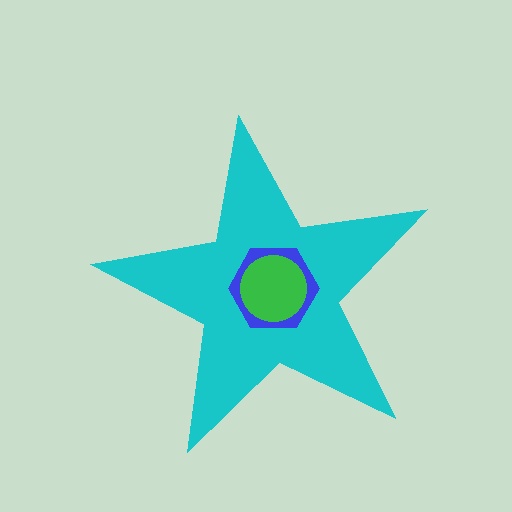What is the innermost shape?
The green circle.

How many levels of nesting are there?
3.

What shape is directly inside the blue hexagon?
The green circle.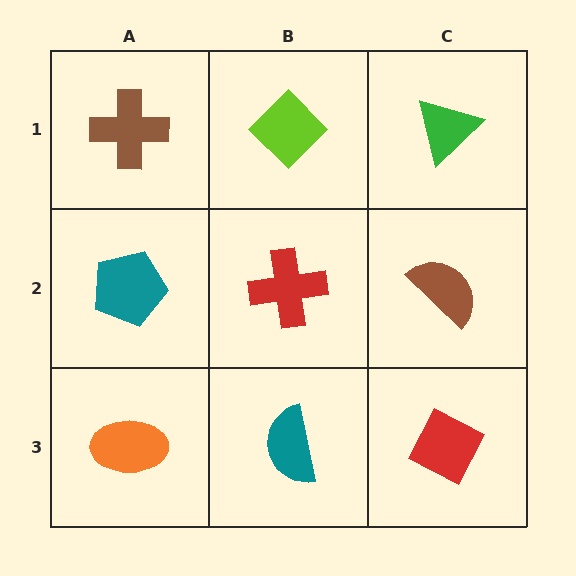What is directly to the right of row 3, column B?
A red diamond.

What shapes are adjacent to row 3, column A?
A teal pentagon (row 2, column A), a teal semicircle (row 3, column B).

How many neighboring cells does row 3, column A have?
2.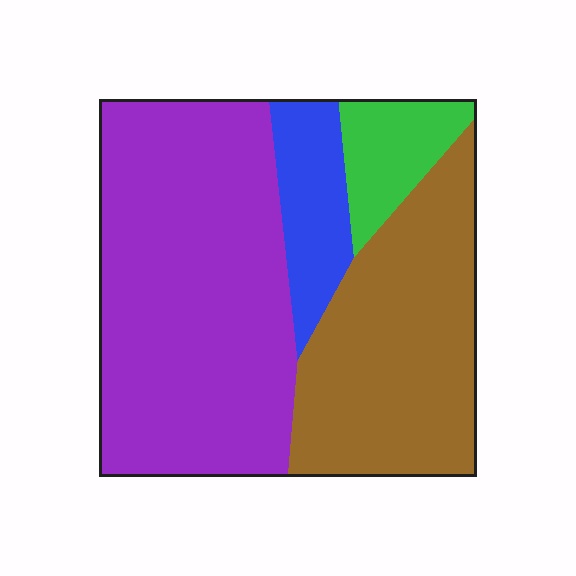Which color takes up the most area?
Purple, at roughly 50%.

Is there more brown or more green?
Brown.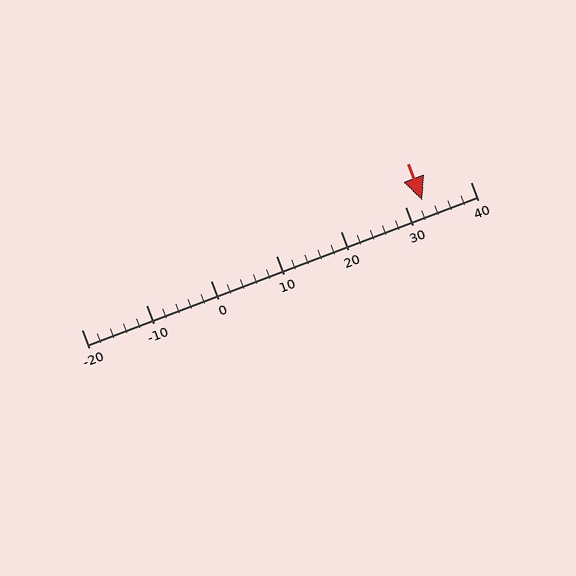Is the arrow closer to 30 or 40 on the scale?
The arrow is closer to 30.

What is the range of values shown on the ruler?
The ruler shows values from -20 to 40.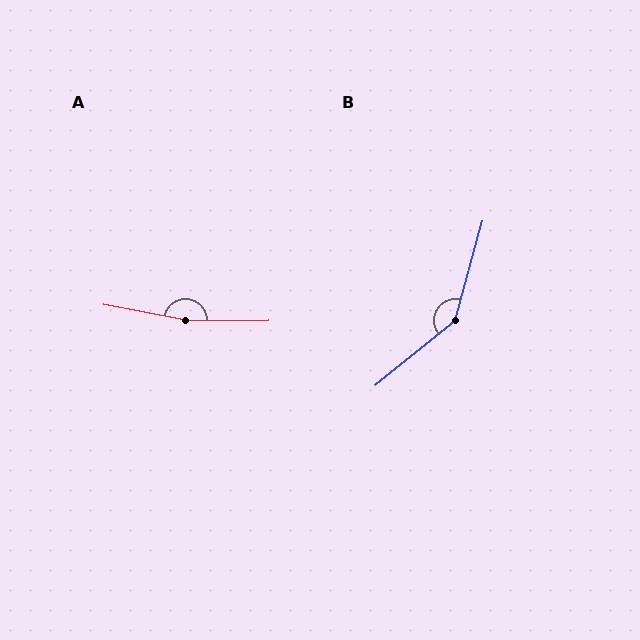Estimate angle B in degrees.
Approximately 145 degrees.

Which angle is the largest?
A, at approximately 168 degrees.